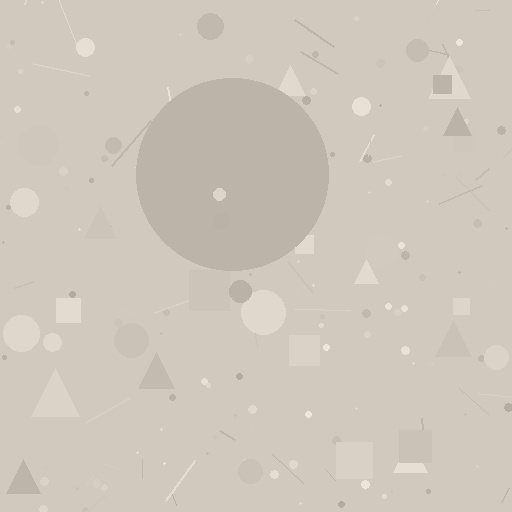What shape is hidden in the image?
A circle is hidden in the image.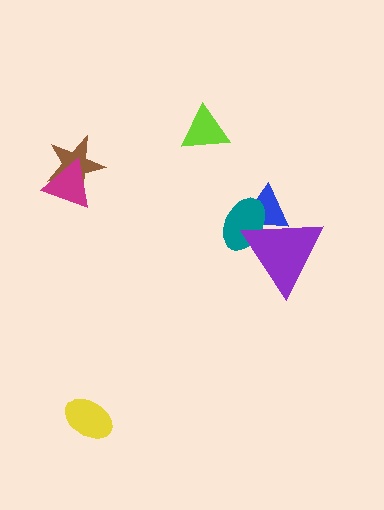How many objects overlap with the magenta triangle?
1 object overlaps with the magenta triangle.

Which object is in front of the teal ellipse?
The purple triangle is in front of the teal ellipse.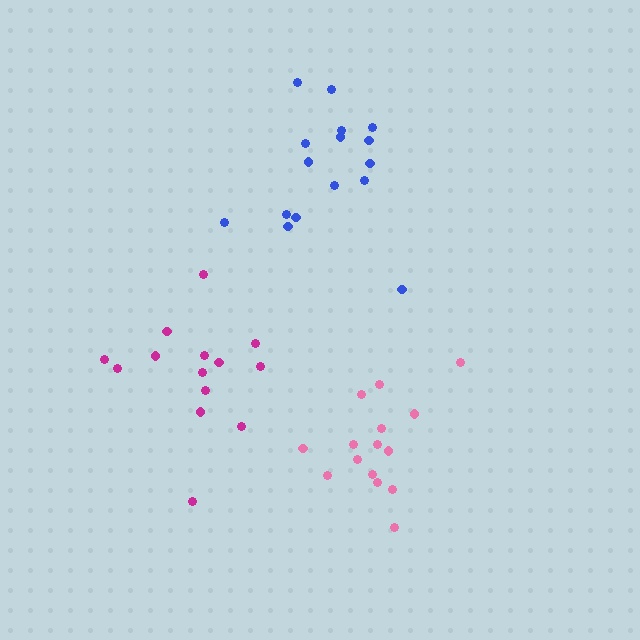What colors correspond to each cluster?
The clusters are colored: pink, blue, magenta.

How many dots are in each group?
Group 1: 15 dots, Group 2: 16 dots, Group 3: 14 dots (45 total).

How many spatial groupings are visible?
There are 3 spatial groupings.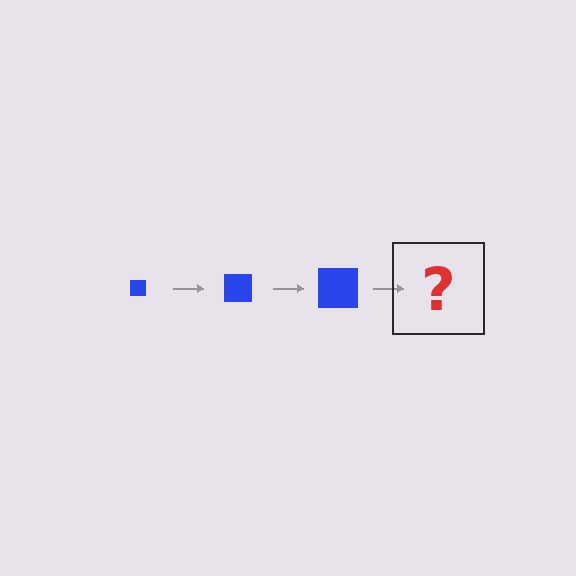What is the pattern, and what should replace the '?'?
The pattern is that the square gets progressively larger each step. The '?' should be a blue square, larger than the previous one.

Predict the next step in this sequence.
The next step is a blue square, larger than the previous one.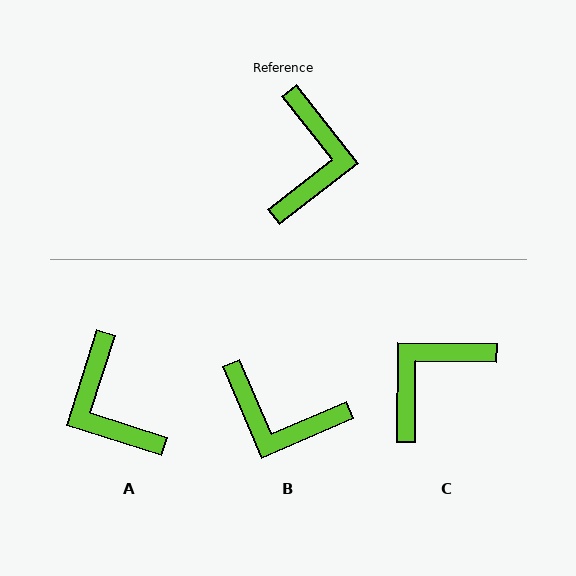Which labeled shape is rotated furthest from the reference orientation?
A, about 146 degrees away.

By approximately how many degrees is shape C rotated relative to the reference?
Approximately 141 degrees counter-clockwise.